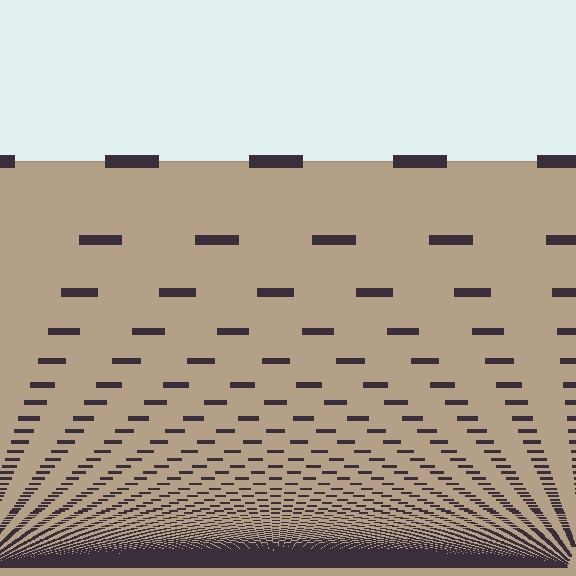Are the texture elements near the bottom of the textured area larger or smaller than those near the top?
Smaller. The gradient is inverted — elements near the bottom are smaller and denser.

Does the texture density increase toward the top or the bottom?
Density increases toward the bottom.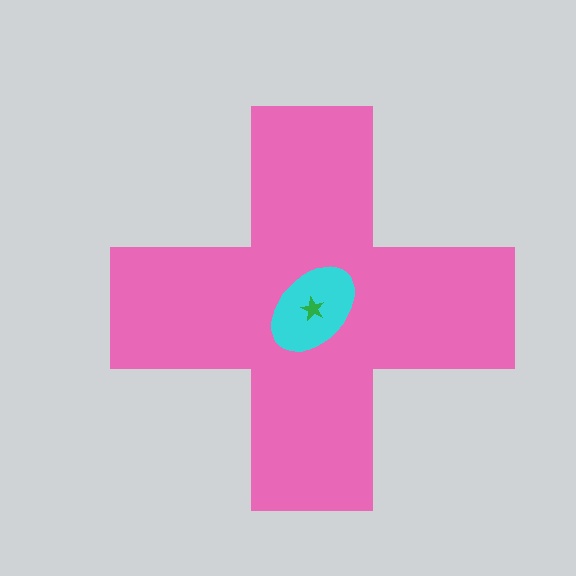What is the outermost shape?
The pink cross.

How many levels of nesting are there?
3.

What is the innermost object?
The green star.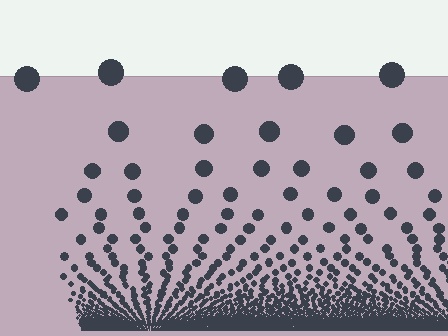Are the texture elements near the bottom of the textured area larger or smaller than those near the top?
Smaller. The gradient is inverted — elements near the bottom are smaller and denser.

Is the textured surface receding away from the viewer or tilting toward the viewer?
The surface appears to tilt toward the viewer. Texture elements get larger and sparser toward the top.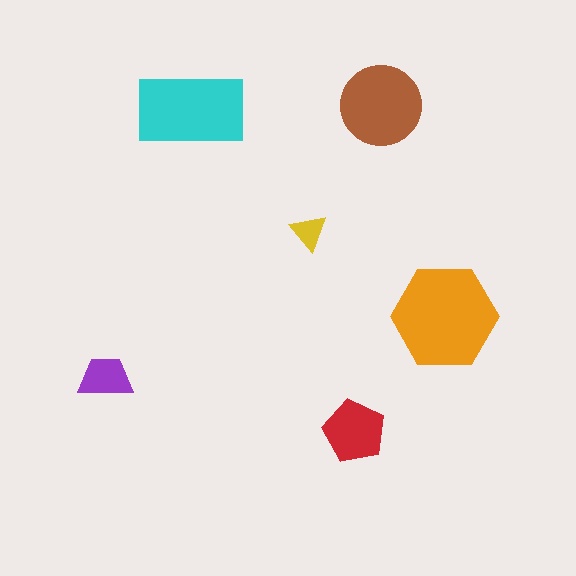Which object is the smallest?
The yellow triangle.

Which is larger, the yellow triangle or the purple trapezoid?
The purple trapezoid.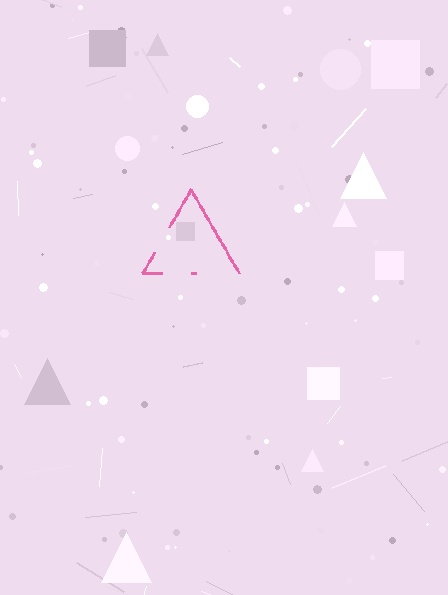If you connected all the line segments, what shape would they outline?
They would outline a triangle.